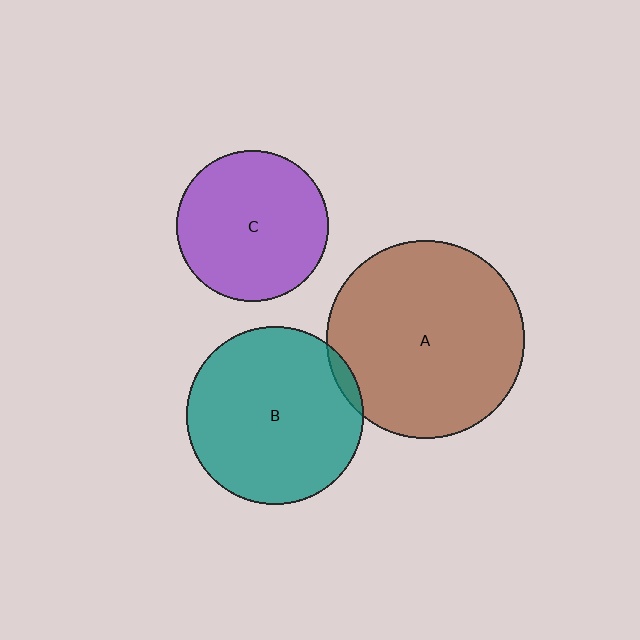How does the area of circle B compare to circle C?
Approximately 1.4 times.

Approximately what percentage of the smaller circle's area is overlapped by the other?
Approximately 5%.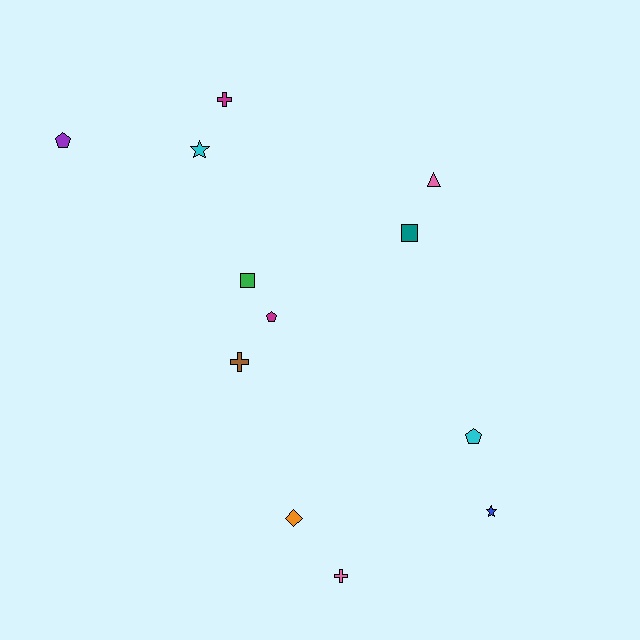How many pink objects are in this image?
There are 2 pink objects.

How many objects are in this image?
There are 12 objects.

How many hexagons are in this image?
There are no hexagons.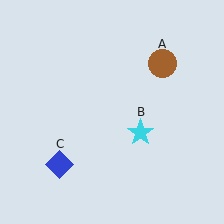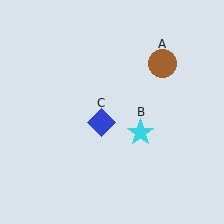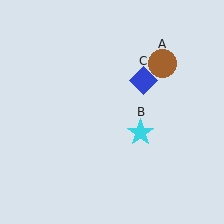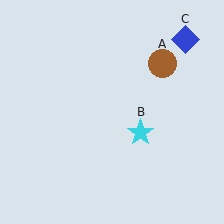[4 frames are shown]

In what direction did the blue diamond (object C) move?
The blue diamond (object C) moved up and to the right.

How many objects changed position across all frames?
1 object changed position: blue diamond (object C).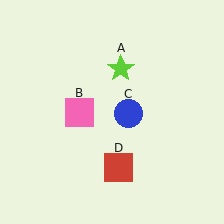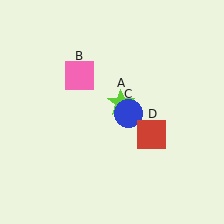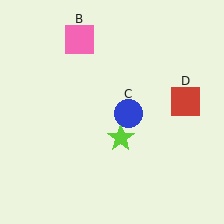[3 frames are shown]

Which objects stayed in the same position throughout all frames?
Blue circle (object C) remained stationary.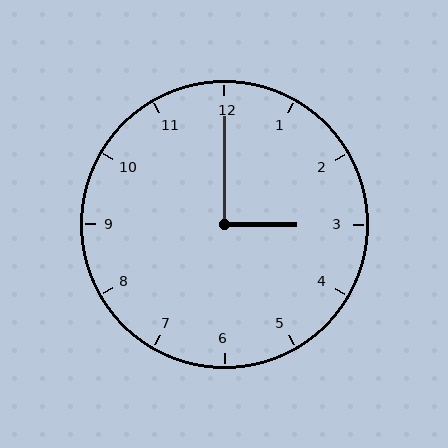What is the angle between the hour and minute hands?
Approximately 90 degrees.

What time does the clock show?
3:00.